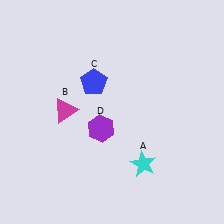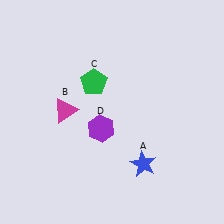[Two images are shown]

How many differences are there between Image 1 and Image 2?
There are 2 differences between the two images.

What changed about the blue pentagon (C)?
In Image 1, C is blue. In Image 2, it changed to green.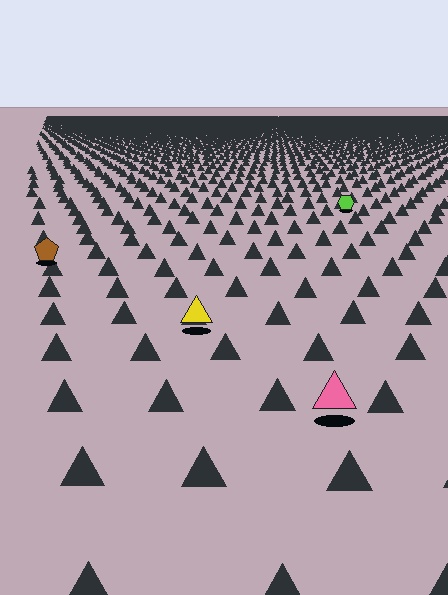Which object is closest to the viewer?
The pink triangle is closest. The texture marks near it are larger and more spread out.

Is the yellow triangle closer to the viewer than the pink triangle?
No. The pink triangle is closer — you can tell from the texture gradient: the ground texture is coarser near it.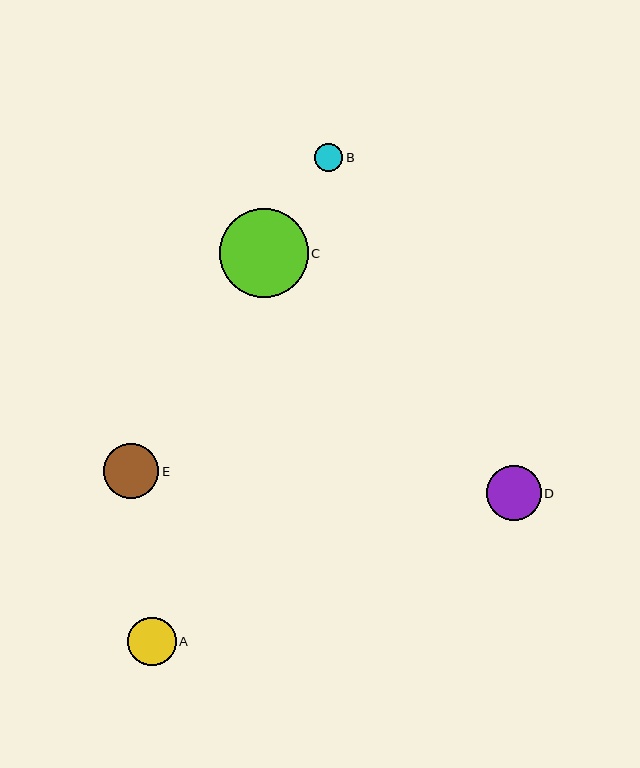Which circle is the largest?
Circle C is the largest with a size of approximately 89 pixels.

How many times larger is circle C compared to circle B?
Circle C is approximately 3.1 times the size of circle B.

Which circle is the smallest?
Circle B is the smallest with a size of approximately 29 pixels.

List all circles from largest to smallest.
From largest to smallest: C, E, D, A, B.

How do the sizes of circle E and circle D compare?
Circle E and circle D are approximately the same size.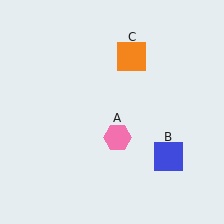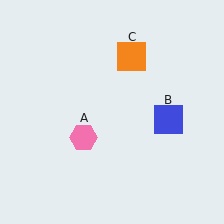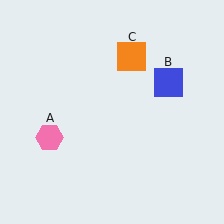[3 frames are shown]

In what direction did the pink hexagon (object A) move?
The pink hexagon (object A) moved left.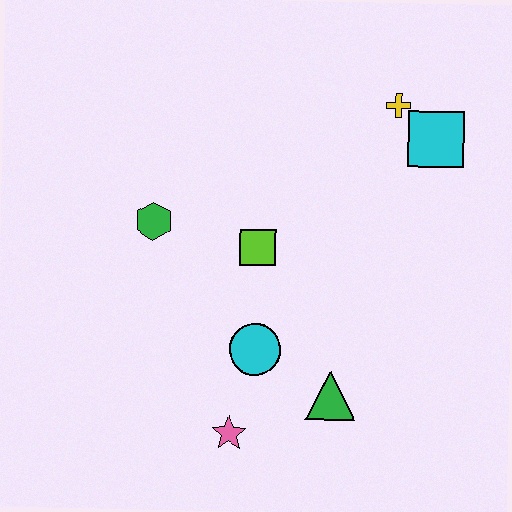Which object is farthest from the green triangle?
The yellow cross is farthest from the green triangle.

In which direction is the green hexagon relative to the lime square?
The green hexagon is to the left of the lime square.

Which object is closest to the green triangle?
The cyan circle is closest to the green triangle.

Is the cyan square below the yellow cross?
Yes